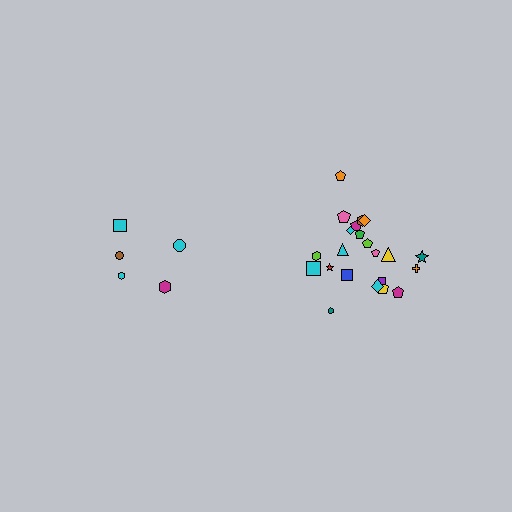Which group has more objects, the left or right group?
The right group.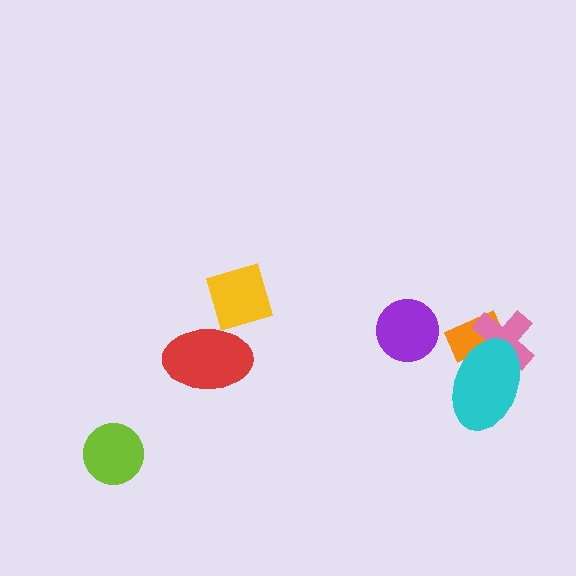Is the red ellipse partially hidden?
Yes, it is partially covered by another shape.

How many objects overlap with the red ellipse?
1 object overlaps with the red ellipse.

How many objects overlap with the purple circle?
0 objects overlap with the purple circle.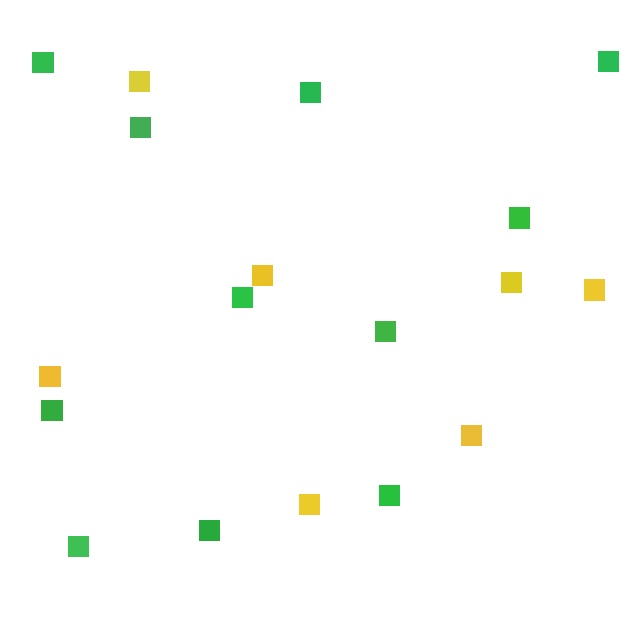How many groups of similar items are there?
There are 2 groups: one group of yellow squares (7) and one group of green squares (11).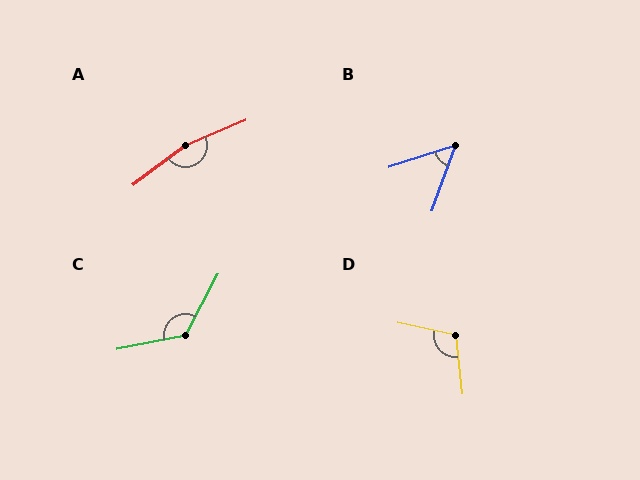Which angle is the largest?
A, at approximately 166 degrees.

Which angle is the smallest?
B, at approximately 52 degrees.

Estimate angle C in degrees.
Approximately 129 degrees.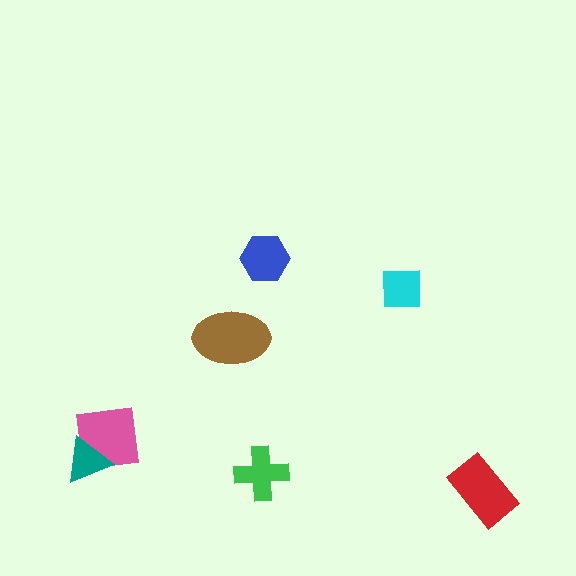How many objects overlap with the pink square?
1 object overlaps with the pink square.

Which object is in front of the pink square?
The teal triangle is in front of the pink square.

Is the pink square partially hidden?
Yes, it is partially covered by another shape.